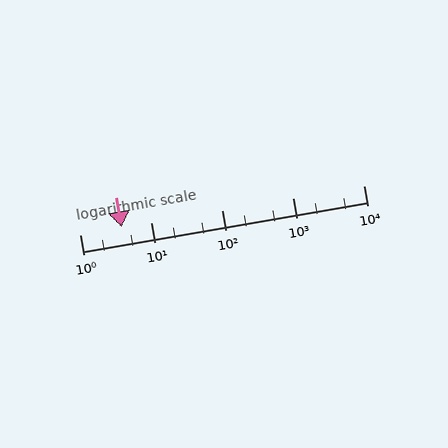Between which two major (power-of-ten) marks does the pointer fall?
The pointer is between 1 and 10.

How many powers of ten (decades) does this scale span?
The scale spans 4 decades, from 1 to 10000.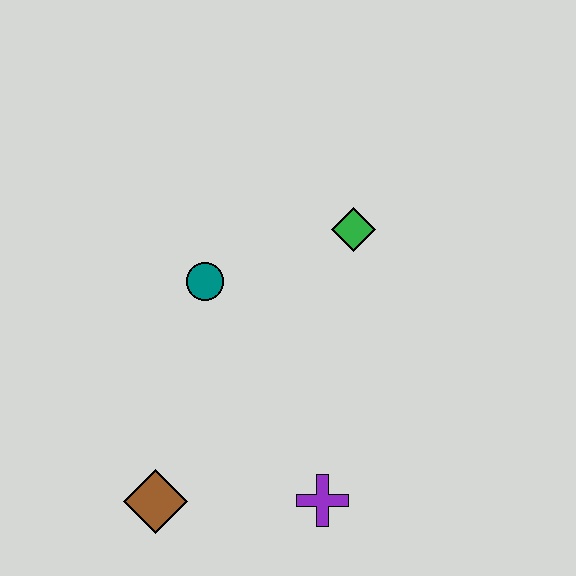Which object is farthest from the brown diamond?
The green diamond is farthest from the brown diamond.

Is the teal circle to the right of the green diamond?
No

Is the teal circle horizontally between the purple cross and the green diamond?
No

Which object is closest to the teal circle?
The green diamond is closest to the teal circle.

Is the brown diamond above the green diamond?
No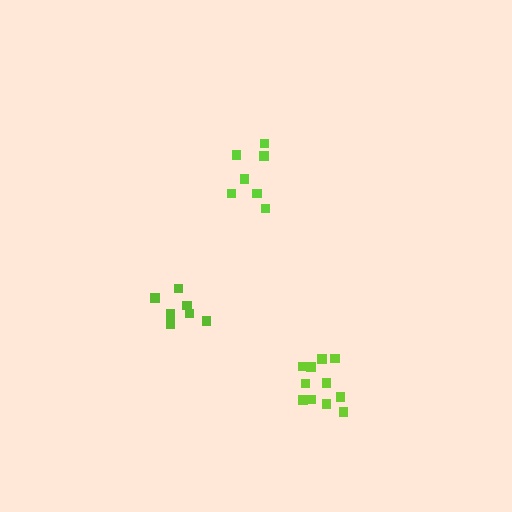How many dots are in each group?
Group 1: 7 dots, Group 2: 11 dots, Group 3: 7 dots (25 total).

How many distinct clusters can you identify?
There are 3 distinct clusters.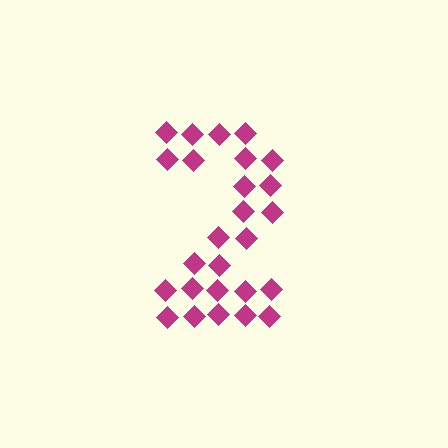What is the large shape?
The large shape is the digit 2.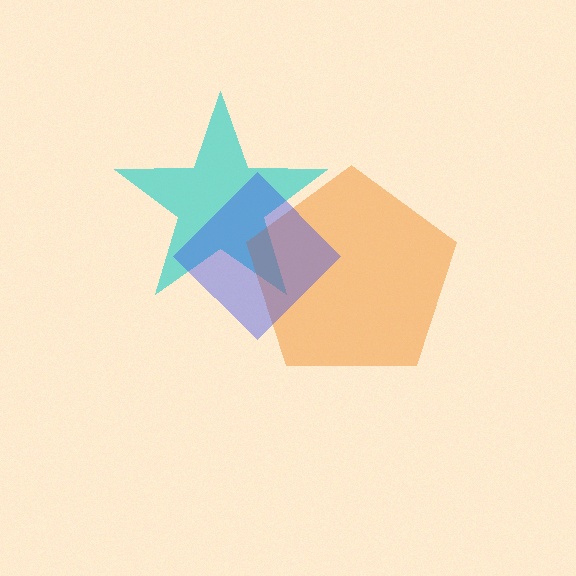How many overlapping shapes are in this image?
There are 3 overlapping shapes in the image.